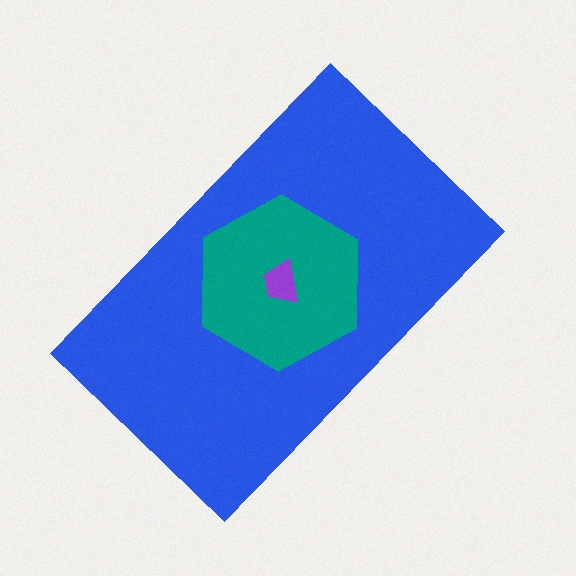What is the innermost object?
The purple trapezoid.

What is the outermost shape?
The blue rectangle.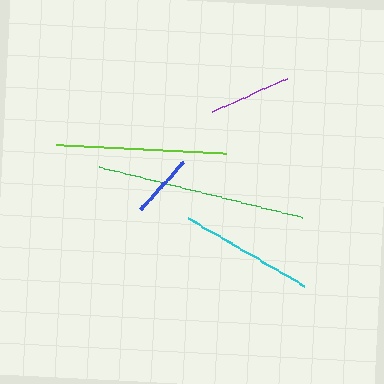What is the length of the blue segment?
The blue segment is approximately 65 pixels long.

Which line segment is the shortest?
The blue line is the shortest at approximately 65 pixels.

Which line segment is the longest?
The green line is the longest at approximately 209 pixels.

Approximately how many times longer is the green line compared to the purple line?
The green line is approximately 2.5 times the length of the purple line.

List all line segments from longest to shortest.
From longest to shortest: green, lime, cyan, purple, blue.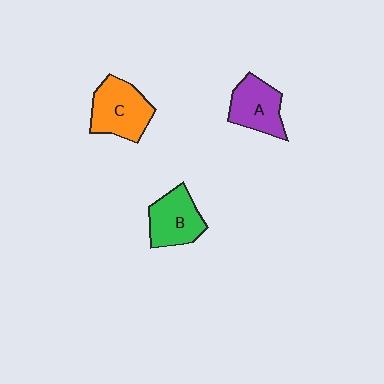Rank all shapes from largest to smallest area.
From largest to smallest: C (orange), B (green), A (purple).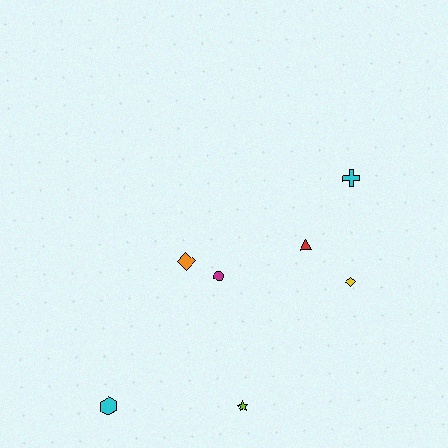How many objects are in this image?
There are 7 objects.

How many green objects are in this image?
There are no green objects.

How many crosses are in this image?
There is 1 cross.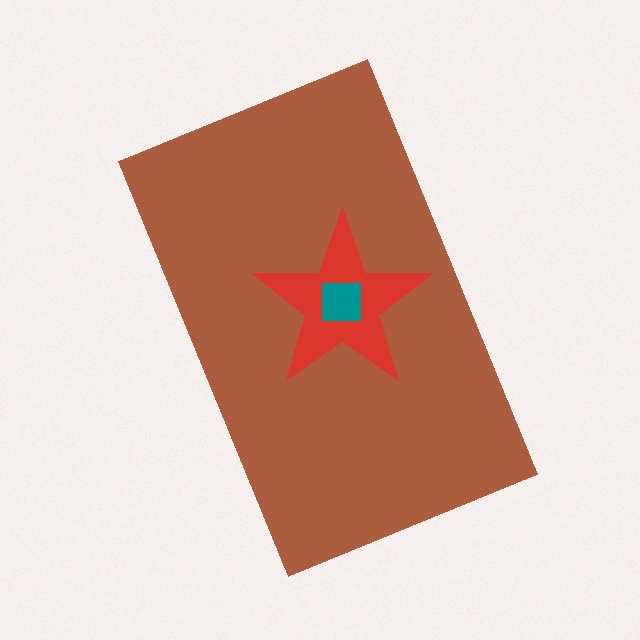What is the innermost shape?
The teal square.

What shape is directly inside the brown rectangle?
The red star.